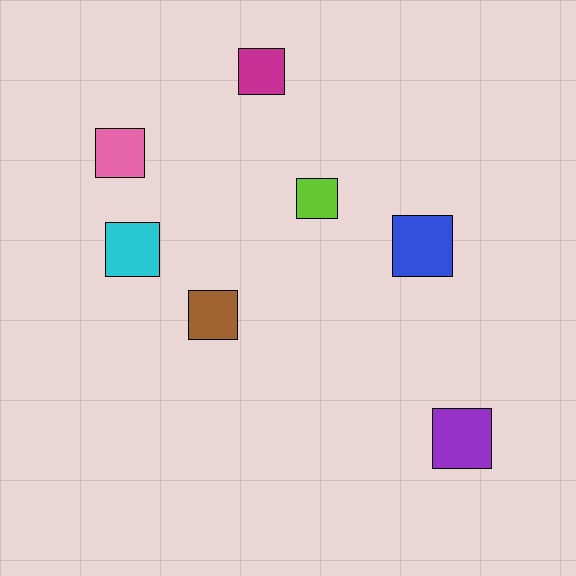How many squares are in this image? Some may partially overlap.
There are 7 squares.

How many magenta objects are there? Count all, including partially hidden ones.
There is 1 magenta object.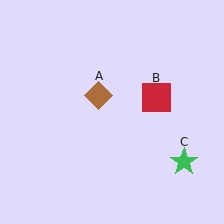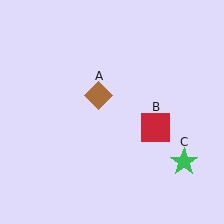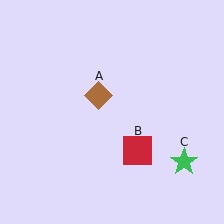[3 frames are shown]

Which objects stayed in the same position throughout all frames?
Brown diamond (object A) and green star (object C) remained stationary.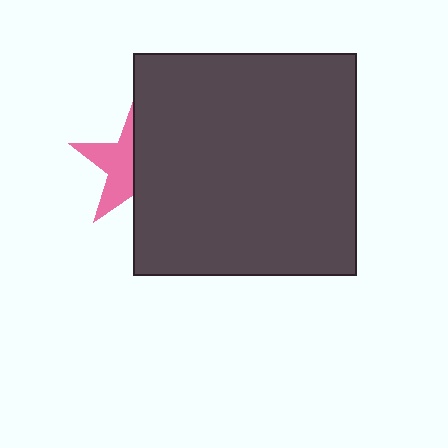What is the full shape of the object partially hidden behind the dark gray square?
The partially hidden object is a pink star.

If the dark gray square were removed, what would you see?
You would see the complete pink star.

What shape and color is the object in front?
The object in front is a dark gray square.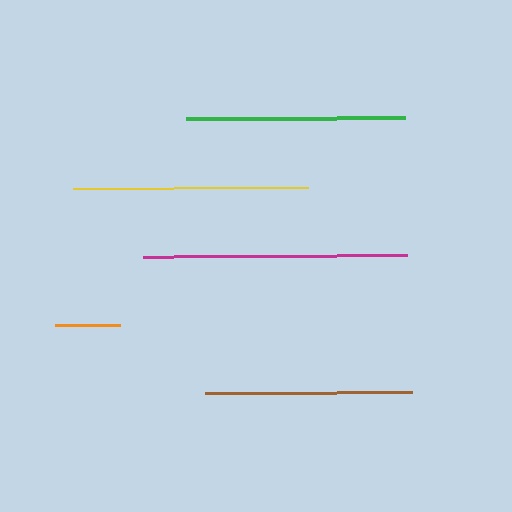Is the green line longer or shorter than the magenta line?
The magenta line is longer than the green line.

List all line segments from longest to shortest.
From longest to shortest: magenta, yellow, green, brown, orange.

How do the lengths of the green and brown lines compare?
The green and brown lines are approximately the same length.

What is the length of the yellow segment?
The yellow segment is approximately 235 pixels long.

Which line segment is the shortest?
The orange line is the shortest at approximately 65 pixels.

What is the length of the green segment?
The green segment is approximately 220 pixels long.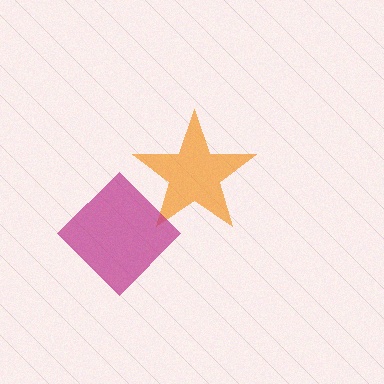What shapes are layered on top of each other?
The layered shapes are: an orange star, a magenta diamond.